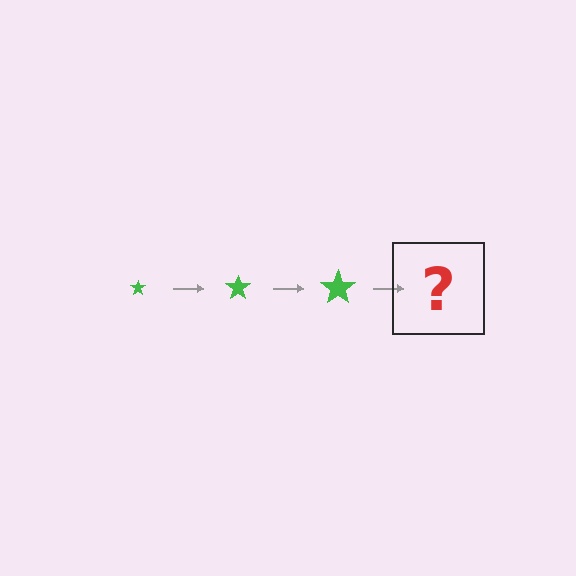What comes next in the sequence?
The next element should be a green star, larger than the previous one.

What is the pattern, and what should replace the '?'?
The pattern is that the star gets progressively larger each step. The '?' should be a green star, larger than the previous one.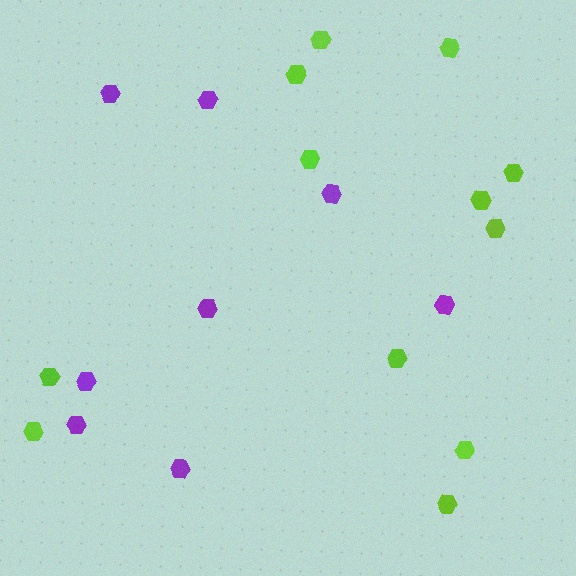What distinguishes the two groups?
There are 2 groups: one group of purple hexagons (8) and one group of lime hexagons (12).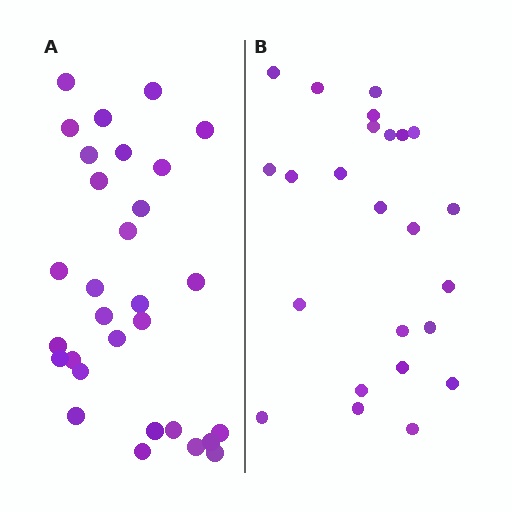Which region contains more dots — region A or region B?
Region A (the left region) has more dots.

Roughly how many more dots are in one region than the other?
Region A has about 6 more dots than region B.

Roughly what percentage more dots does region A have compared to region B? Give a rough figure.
About 25% more.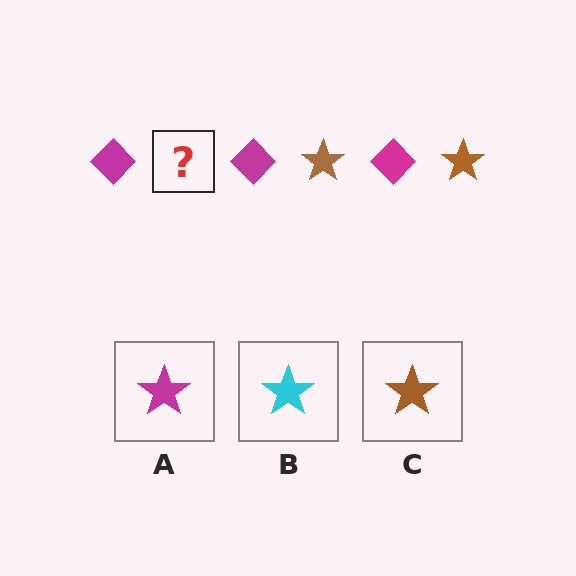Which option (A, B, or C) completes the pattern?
C.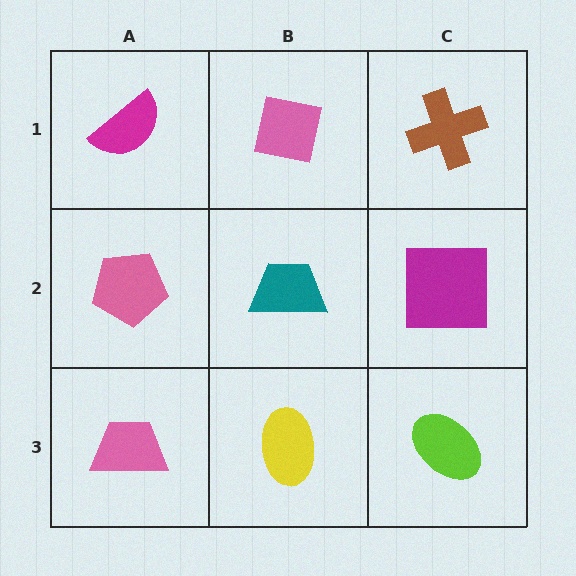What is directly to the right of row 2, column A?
A teal trapezoid.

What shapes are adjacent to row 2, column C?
A brown cross (row 1, column C), a lime ellipse (row 3, column C), a teal trapezoid (row 2, column B).